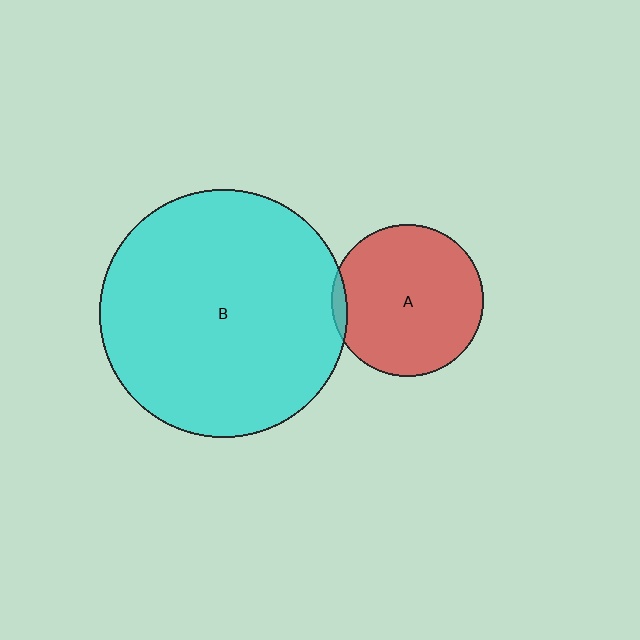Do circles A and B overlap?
Yes.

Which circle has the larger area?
Circle B (cyan).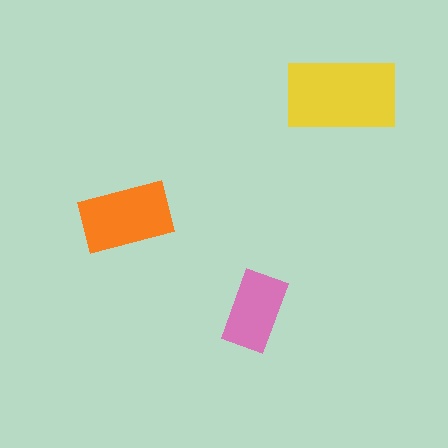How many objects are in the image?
There are 3 objects in the image.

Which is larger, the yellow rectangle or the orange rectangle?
The yellow one.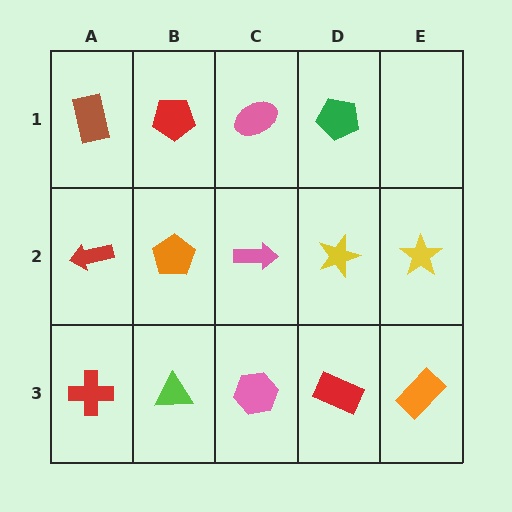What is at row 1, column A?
A brown rectangle.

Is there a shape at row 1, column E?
No, that cell is empty.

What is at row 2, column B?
An orange pentagon.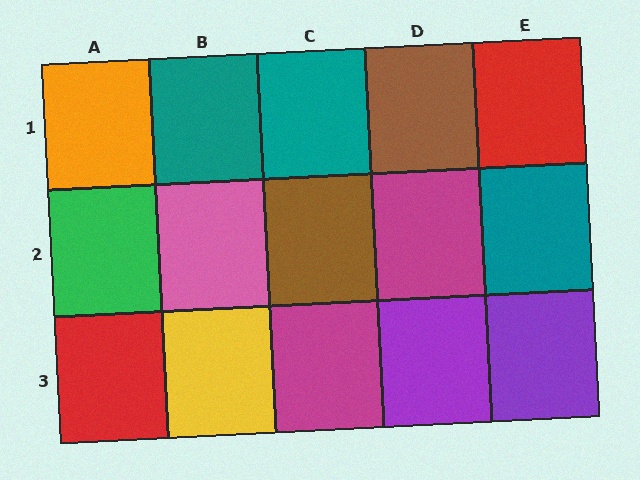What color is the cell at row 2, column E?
Teal.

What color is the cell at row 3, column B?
Yellow.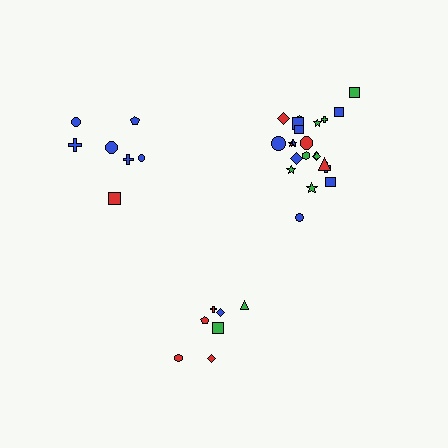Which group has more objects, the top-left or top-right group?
The top-right group.